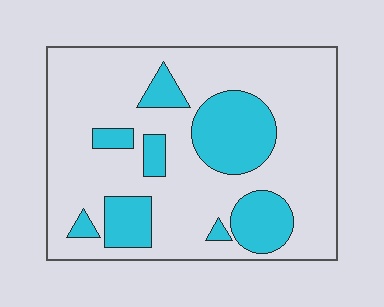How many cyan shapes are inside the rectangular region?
8.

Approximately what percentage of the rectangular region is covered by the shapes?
Approximately 25%.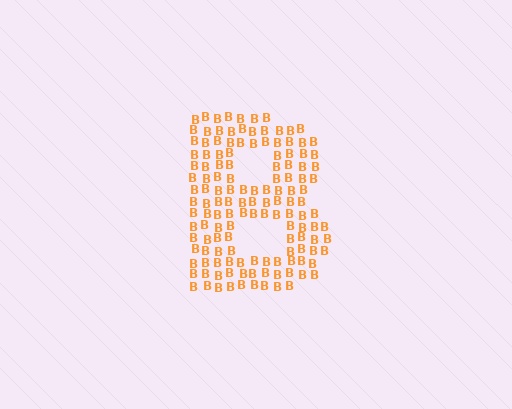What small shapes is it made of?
It is made of small letter B's.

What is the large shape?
The large shape is the letter B.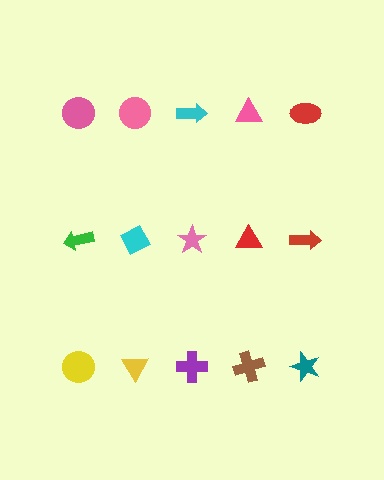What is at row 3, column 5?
A teal star.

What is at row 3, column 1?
A yellow circle.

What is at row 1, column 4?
A pink triangle.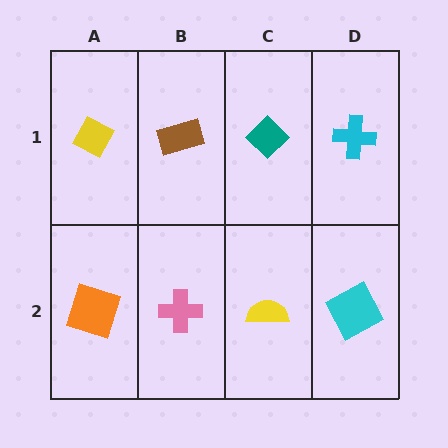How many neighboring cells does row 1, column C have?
3.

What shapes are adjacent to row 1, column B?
A pink cross (row 2, column B), a yellow diamond (row 1, column A), a teal diamond (row 1, column C).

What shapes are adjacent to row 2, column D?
A cyan cross (row 1, column D), a yellow semicircle (row 2, column C).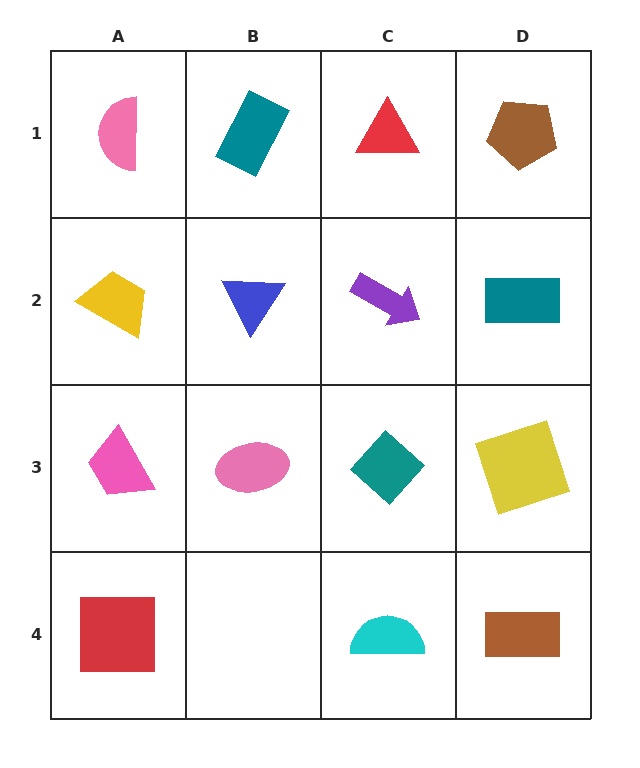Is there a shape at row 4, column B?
No, that cell is empty.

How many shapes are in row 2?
4 shapes.